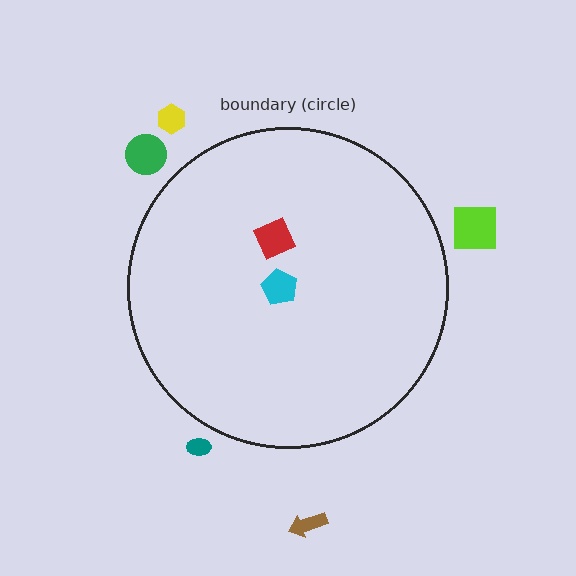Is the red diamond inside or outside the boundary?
Inside.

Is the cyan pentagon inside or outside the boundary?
Inside.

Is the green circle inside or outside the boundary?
Outside.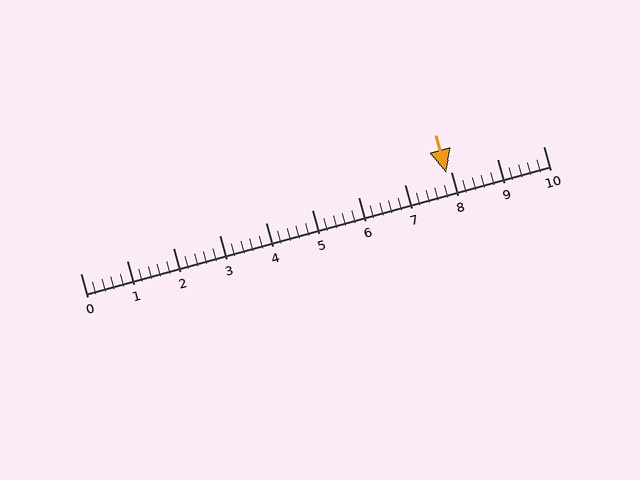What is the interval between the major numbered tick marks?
The major tick marks are spaced 1 units apart.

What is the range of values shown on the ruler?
The ruler shows values from 0 to 10.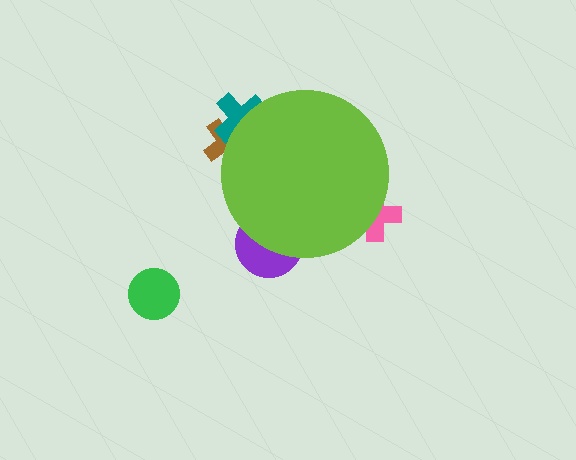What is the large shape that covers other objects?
A lime circle.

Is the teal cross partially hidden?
Yes, the teal cross is partially hidden behind the lime circle.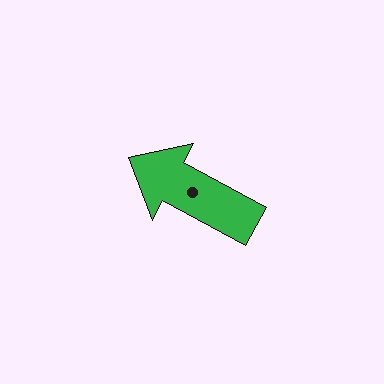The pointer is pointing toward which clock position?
Roughly 10 o'clock.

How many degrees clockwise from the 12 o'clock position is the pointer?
Approximately 298 degrees.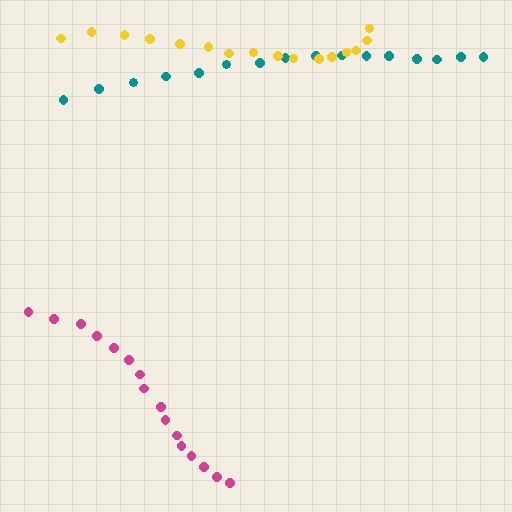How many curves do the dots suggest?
There are 3 distinct paths.